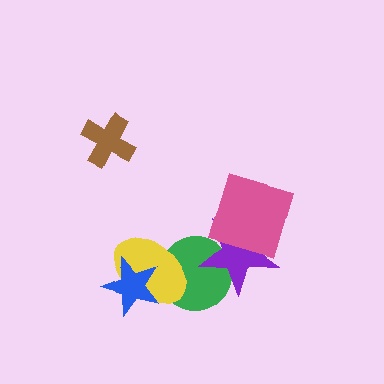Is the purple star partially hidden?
Yes, it is partially covered by another shape.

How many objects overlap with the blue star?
1 object overlaps with the blue star.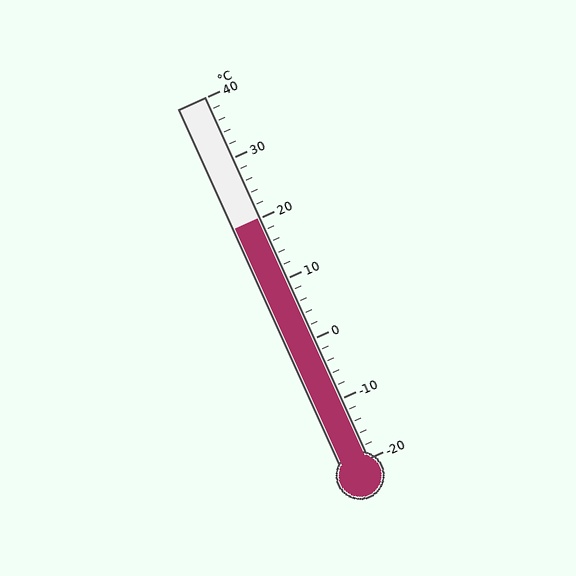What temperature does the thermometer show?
The thermometer shows approximately 20°C.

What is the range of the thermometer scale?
The thermometer scale ranges from -20°C to 40°C.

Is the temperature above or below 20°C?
The temperature is at 20°C.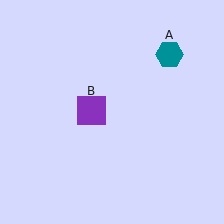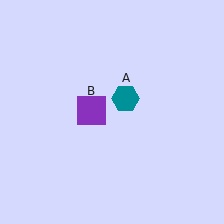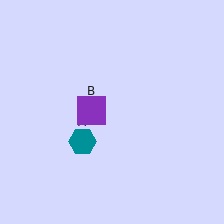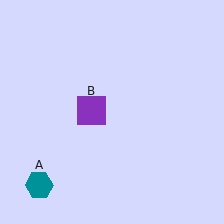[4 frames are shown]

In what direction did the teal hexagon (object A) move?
The teal hexagon (object A) moved down and to the left.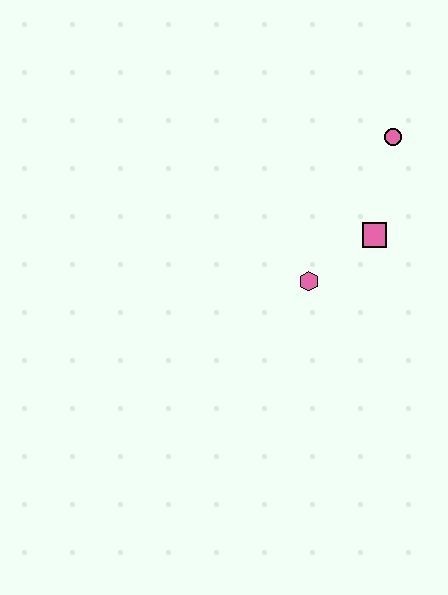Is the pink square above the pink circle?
No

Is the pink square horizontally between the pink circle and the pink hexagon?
Yes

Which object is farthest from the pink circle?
The pink hexagon is farthest from the pink circle.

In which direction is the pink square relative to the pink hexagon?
The pink square is to the right of the pink hexagon.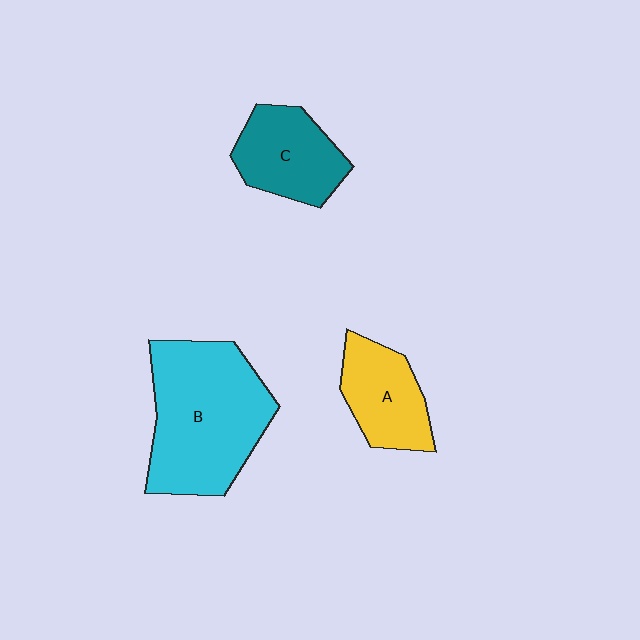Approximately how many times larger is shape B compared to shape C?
Approximately 1.9 times.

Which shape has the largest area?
Shape B (cyan).